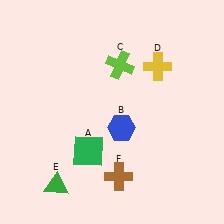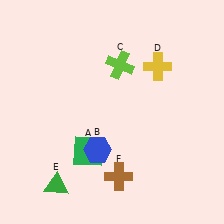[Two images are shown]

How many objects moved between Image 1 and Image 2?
1 object moved between the two images.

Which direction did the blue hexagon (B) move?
The blue hexagon (B) moved left.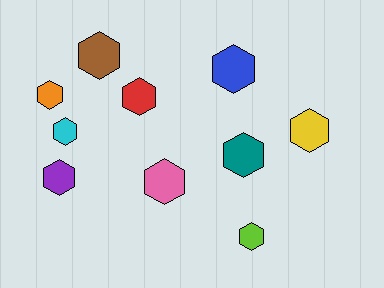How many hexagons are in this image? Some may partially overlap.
There are 10 hexagons.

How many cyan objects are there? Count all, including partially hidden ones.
There is 1 cyan object.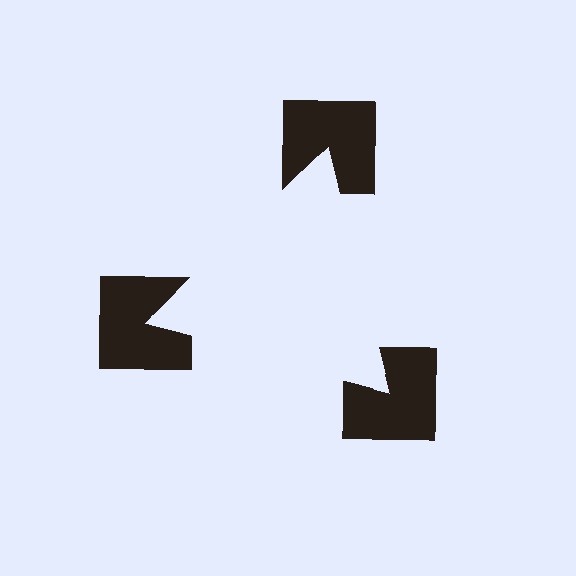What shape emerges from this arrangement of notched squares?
An illusory triangle — its edges are inferred from the aligned wedge cuts in the notched squares, not physically drawn.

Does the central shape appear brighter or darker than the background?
It typically appears slightly brighter than the background, even though no actual brightness change is drawn.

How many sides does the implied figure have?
3 sides.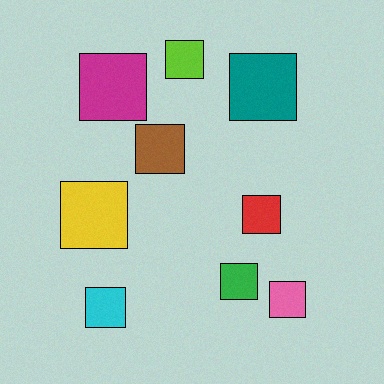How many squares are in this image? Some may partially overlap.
There are 9 squares.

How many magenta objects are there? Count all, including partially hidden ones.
There is 1 magenta object.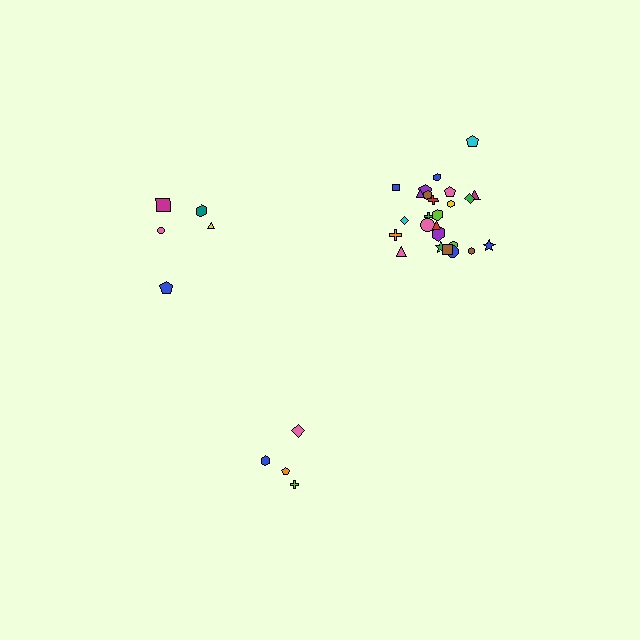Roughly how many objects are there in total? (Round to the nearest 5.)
Roughly 35 objects in total.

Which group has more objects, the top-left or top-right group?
The top-right group.